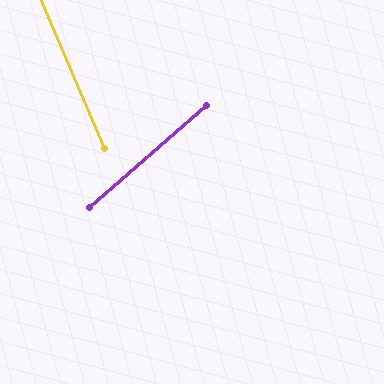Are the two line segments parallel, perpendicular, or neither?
Neither parallel nor perpendicular — they differ by about 72°.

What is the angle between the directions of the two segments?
Approximately 72 degrees.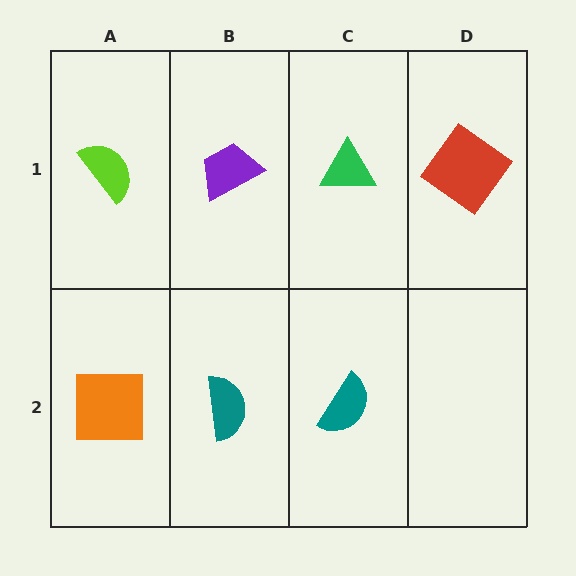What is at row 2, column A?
An orange square.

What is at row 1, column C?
A green triangle.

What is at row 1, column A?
A lime semicircle.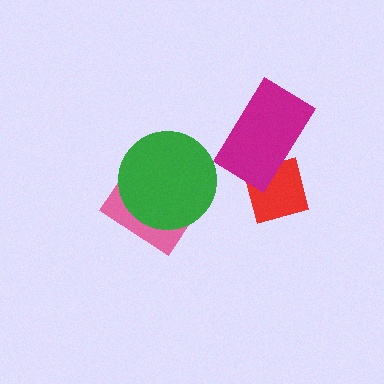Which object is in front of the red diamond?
The magenta rectangle is in front of the red diamond.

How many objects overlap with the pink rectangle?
1 object overlaps with the pink rectangle.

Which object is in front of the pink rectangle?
The green circle is in front of the pink rectangle.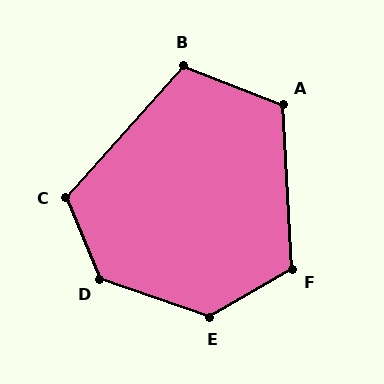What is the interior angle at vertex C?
Approximately 115 degrees (obtuse).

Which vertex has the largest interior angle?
D, at approximately 132 degrees.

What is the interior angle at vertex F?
Approximately 117 degrees (obtuse).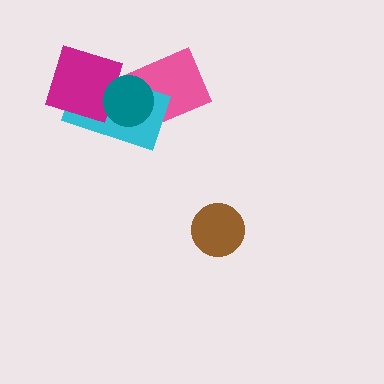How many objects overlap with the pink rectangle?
3 objects overlap with the pink rectangle.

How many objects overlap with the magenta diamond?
3 objects overlap with the magenta diamond.